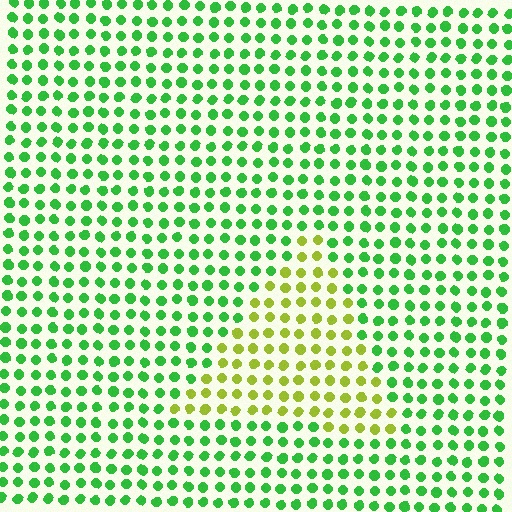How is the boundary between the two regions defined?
The boundary is defined purely by a slight shift in hue (about 49 degrees). Spacing, size, and orientation are identical on both sides.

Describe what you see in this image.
The image is filled with small green elements in a uniform arrangement. A triangle-shaped region is visible where the elements are tinted to a slightly different hue, forming a subtle color boundary.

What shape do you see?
I see a triangle.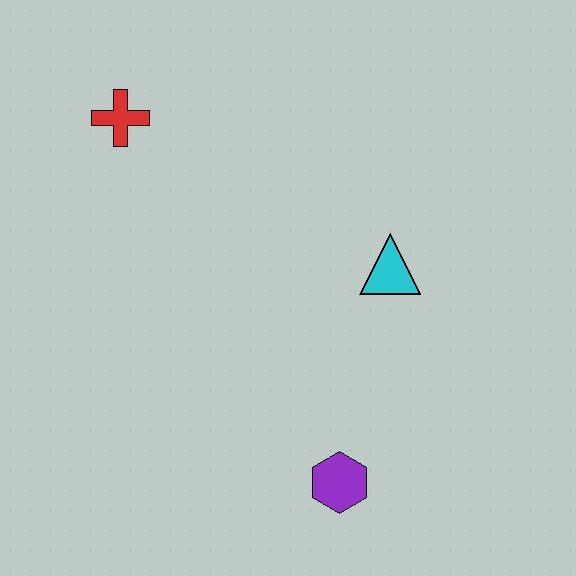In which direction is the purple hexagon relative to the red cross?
The purple hexagon is below the red cross.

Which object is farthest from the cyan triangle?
The red cross is farthest from the cyan triangle.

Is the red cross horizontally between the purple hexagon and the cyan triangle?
No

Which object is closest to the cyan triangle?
The purple hexagon is closest to the cyan triangle.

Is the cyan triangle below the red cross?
Yes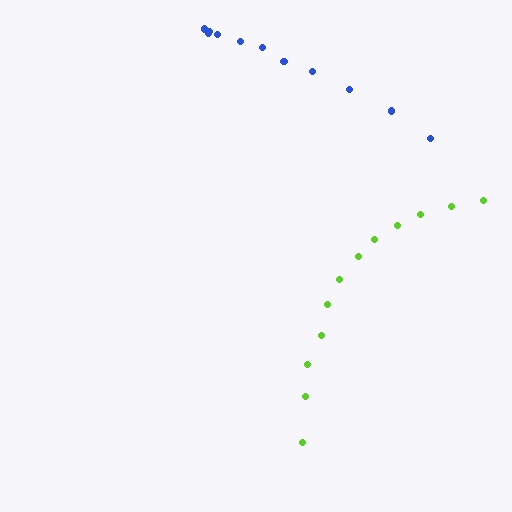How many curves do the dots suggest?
There are 2 distinct paths.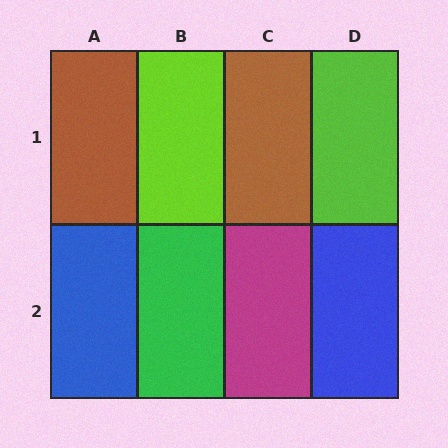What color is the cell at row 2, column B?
Green.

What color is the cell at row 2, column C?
Magenta.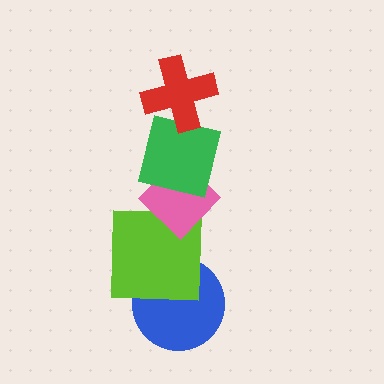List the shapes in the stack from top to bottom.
From top to bottom: the red cross, the green square, the pink diamond, the lime square, the blue circle.